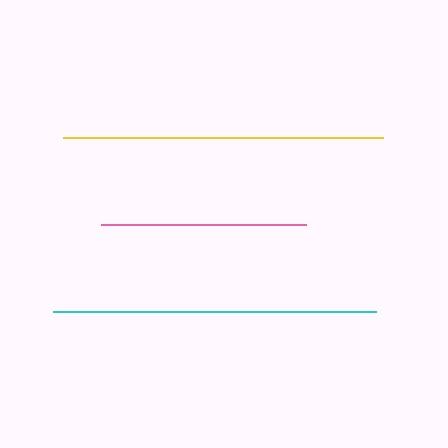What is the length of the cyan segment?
The cyan segment is approximately 322 pixels long.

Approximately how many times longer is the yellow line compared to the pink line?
The yellow line is approximately 1.6 times the length of the pink line.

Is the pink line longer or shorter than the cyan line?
The cyan line is longer than the pink line.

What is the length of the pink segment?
The pink segment is approximately 205 pixels long.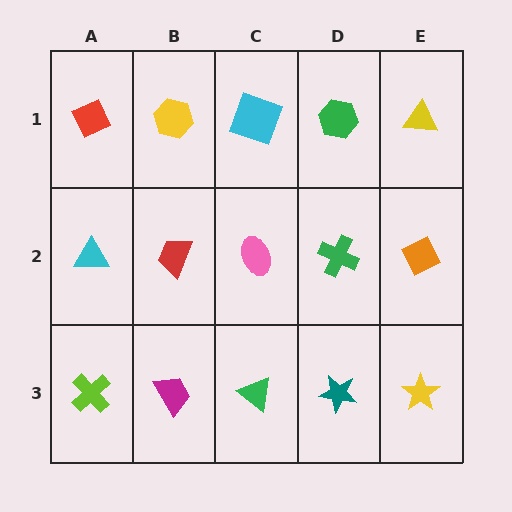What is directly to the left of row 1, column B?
A red diamond.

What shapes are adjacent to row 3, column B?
A red trapezoid (row 2, column B), a lime cross (row 3, column A), a green triangle (row 3, column C).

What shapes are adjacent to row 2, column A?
A red diamond (row 1, column A), a lime cross (row 3, column A), a red trapezoid (row 2, column B).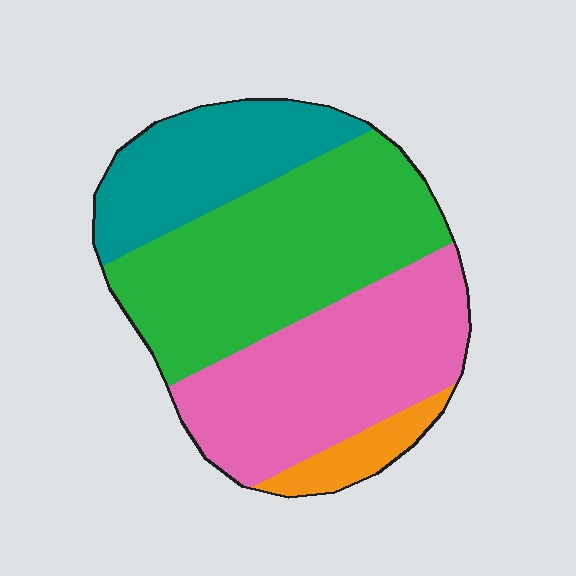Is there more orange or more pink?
Pink.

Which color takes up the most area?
Green, at roughly 40%.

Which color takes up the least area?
Orange, at roughly 5%.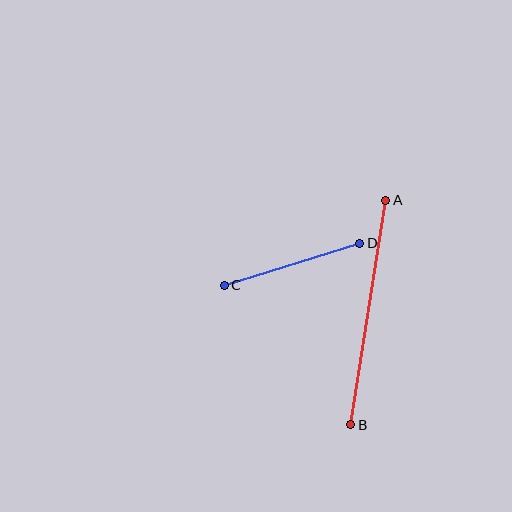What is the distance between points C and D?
The distance is approximately 141 pixels.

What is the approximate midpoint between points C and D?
The midpoint is at approximately (292, 264) pixels.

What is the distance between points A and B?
The distance is approximately 227 pixels.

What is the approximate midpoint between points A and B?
The midpoint is at approximately (368, 312) pixels.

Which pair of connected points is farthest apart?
Points A and B are farthest apart.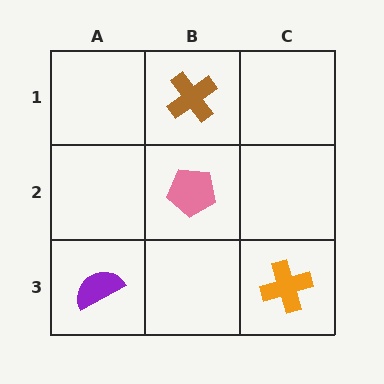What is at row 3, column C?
An orange cross.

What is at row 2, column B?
A pink pentagon.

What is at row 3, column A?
A purple semicircle.